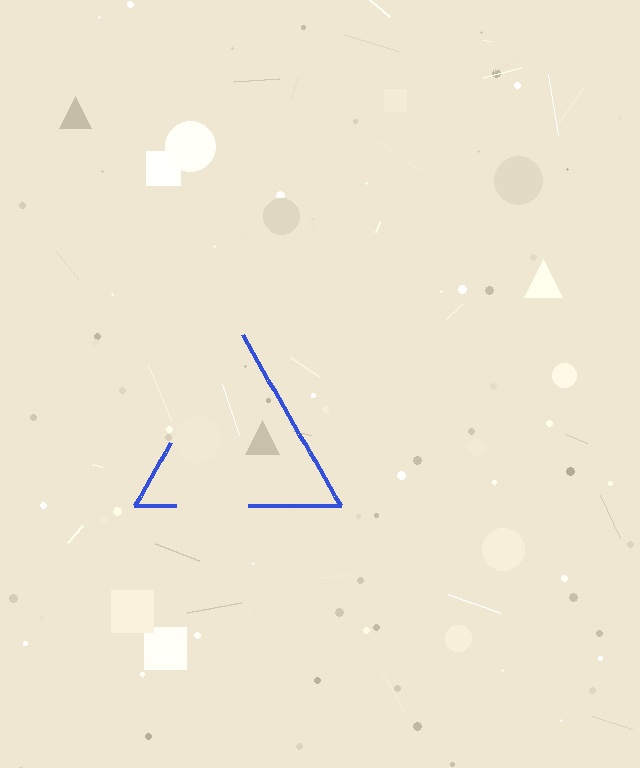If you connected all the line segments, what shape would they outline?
They would outline a triangle.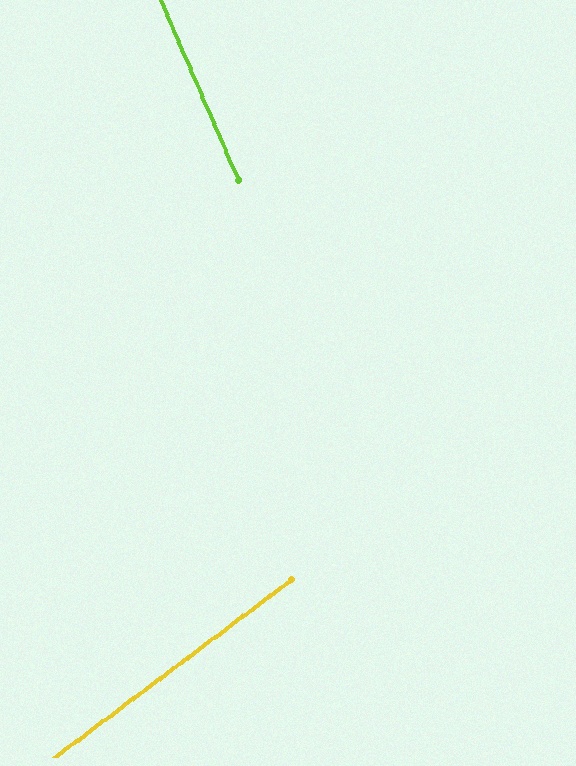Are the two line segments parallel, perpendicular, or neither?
Neither parallel nor perpendicular — they differ by about 77°.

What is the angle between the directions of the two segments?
Approximately 77 degrees.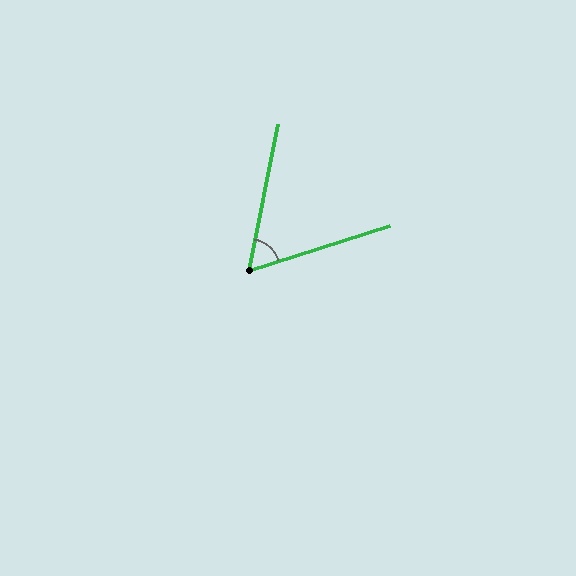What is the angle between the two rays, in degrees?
Approximately 61 degrees.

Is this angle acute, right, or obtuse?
It is acute.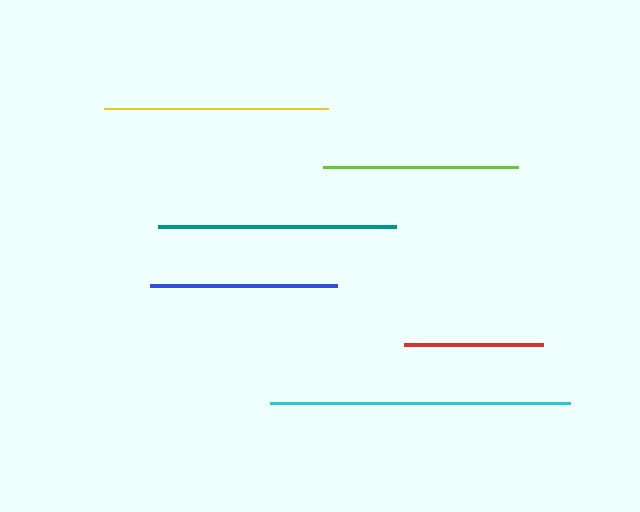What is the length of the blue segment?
The blue segment is approximately 187 pixels long.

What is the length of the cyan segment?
The cyan segment is approximately 300 pixels long.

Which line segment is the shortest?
The red line is the shortest at approximately 138 pixels.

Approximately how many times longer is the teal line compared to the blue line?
The teal line is approximately 1.3 times the length of the blue line.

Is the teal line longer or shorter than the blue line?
The teal line is longer than the blue line.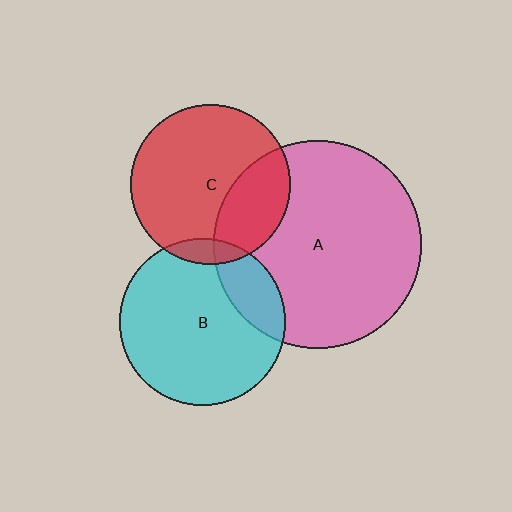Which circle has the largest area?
Circle A (pink).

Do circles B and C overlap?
Yes.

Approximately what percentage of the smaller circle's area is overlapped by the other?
Approximately 5%.